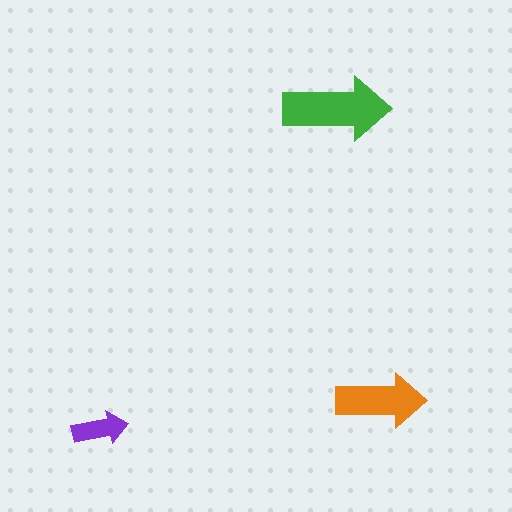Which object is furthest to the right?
The orange arrow is rightmost.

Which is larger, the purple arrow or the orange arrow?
The orange one.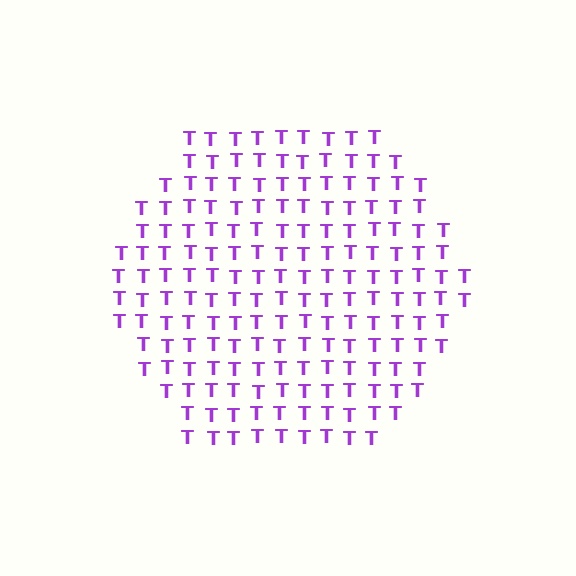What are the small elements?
The small elements are letter T's.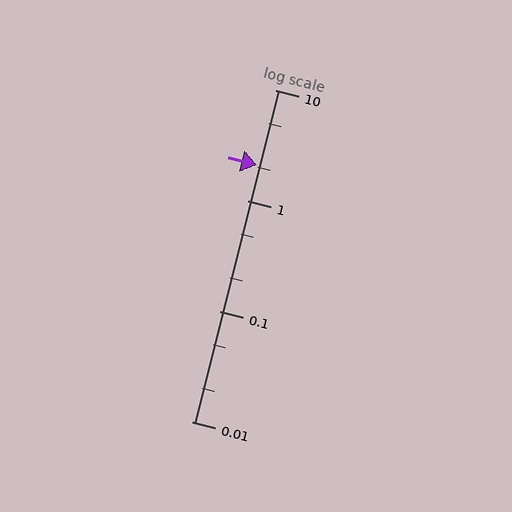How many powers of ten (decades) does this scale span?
The scale spans 3 decades, from 0.01 to 10.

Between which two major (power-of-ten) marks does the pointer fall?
The pointer is between 1 and 10.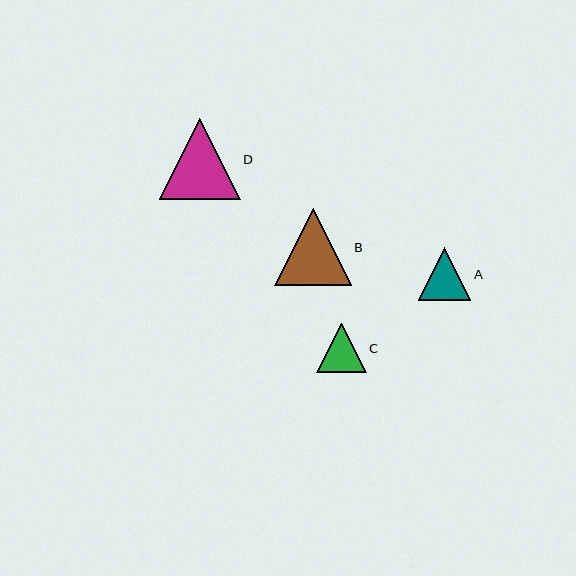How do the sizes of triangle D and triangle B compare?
Triangle D and triangle B are approximately the same size.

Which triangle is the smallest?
Triangle C is the smallest with a size of approximately 49 pixels.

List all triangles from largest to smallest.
From largest to smallest: D, B, A, C.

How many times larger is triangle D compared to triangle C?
Triangle D is approximately 1.6 times the size of triangle C.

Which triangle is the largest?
Triangle D is the largest with a size of approximately 81 pixels.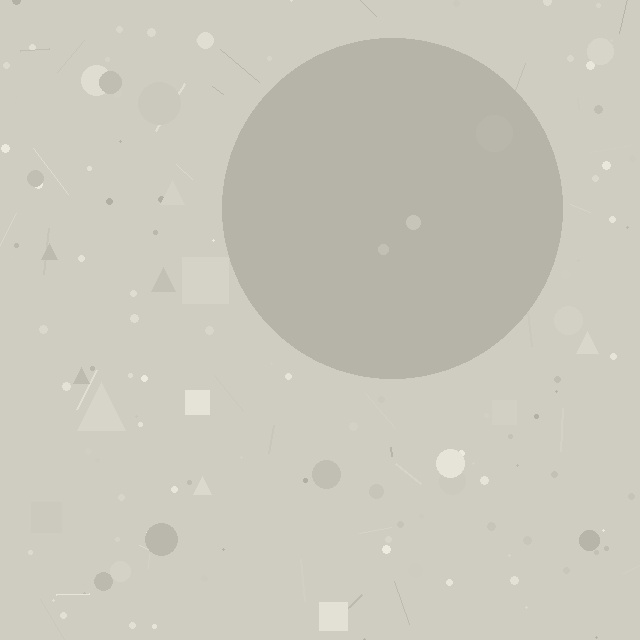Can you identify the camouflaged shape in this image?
The camouflaged shape is a circle.